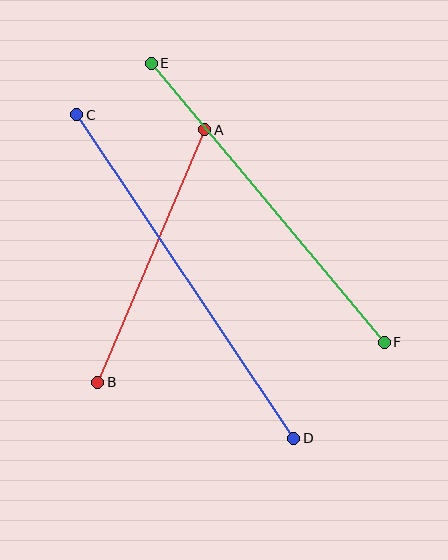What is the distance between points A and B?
The distance is approximately 274 pixels.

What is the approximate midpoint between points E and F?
The midpoint is at approximately (268, 203) pixels.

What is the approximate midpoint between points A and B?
The midpoint is at approximately (151, 256) pixels.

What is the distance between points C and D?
The distance is approximately 389 pixels.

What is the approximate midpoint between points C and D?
The midpoint is at approximately (185, 276) pixels.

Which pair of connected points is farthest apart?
Points C and D are farthest apart.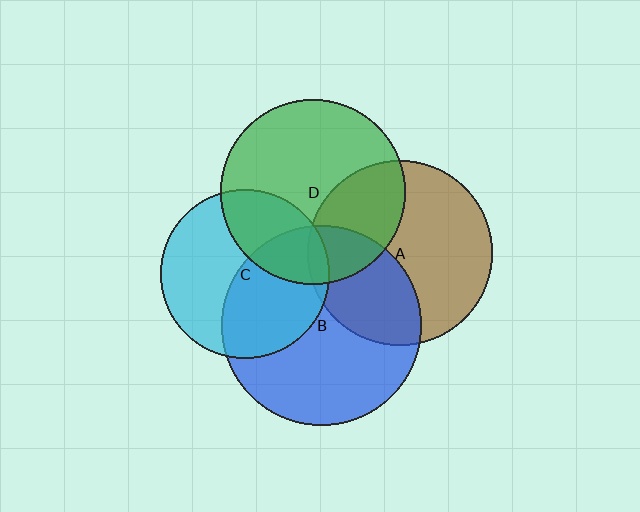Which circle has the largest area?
Circle B (blue).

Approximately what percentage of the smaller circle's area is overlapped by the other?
Approximately 30%.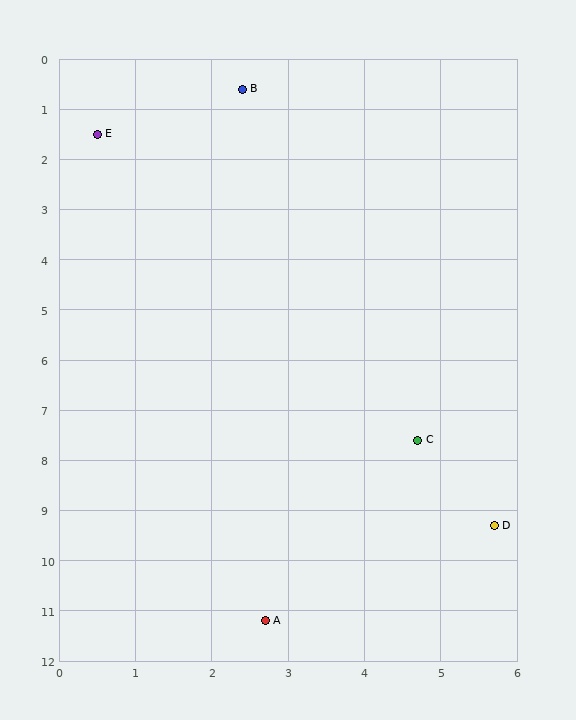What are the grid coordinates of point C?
Point C is at approximately (4.7, 7.6).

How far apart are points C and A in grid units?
Points C and A are about 4.1 grid units apart.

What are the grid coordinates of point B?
Point B is at approximately (2.4, 0.6).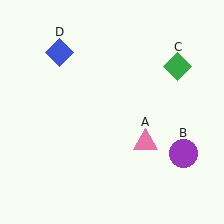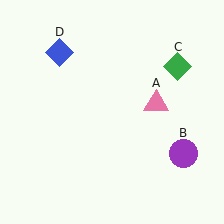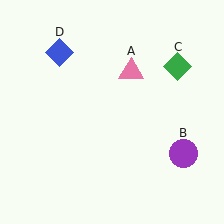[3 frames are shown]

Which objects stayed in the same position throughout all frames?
Purple circle (object B) and green diamond (object C) and blue diamond (object D) remained stationary.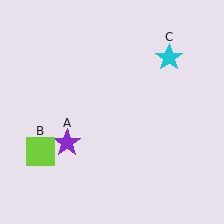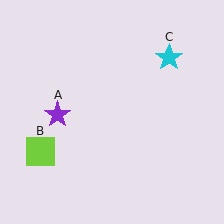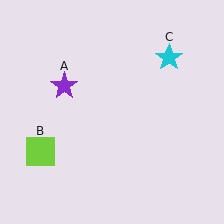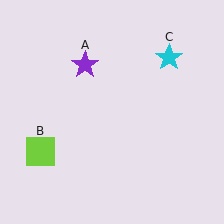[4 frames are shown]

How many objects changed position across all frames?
1 object changed position: purple star (object A).